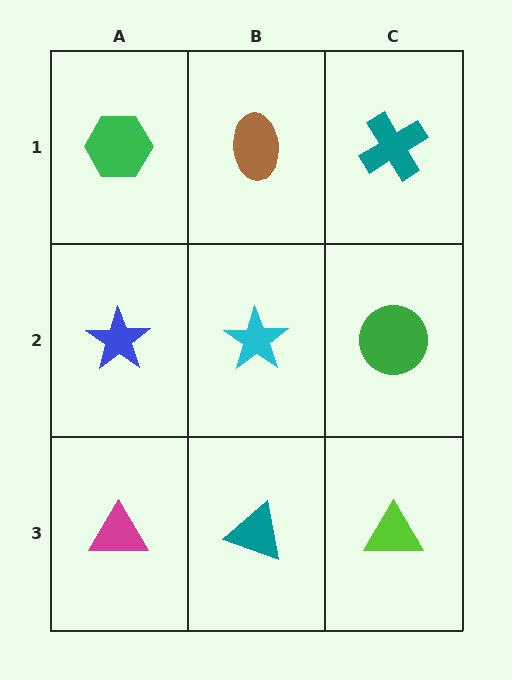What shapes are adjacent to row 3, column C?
A green circle (row 2, column C), a teal triangle (row 3, column B).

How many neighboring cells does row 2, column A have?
3.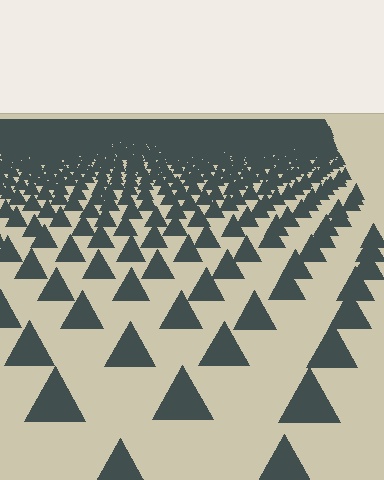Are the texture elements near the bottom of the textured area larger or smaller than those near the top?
Larger. Near the bottom, elements are closer to the viewer and appear at a bigger on-screen size.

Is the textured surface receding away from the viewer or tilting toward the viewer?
The surface is receding away from the viewer. Texture elements get smaller and denser toward the top.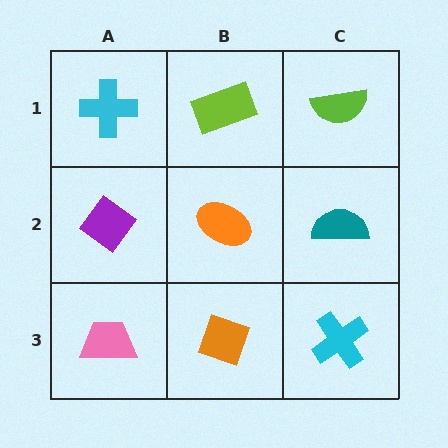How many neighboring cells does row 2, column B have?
4.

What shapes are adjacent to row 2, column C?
A lime semicircle (row 1, column C), a cyan cross (row 3, column C), an orange ellipse (row 2, column B).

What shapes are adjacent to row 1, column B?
An orange ellipse (row 2, column B), a cyan cross (row 1, column A), a lime semicircle (row 1, column C).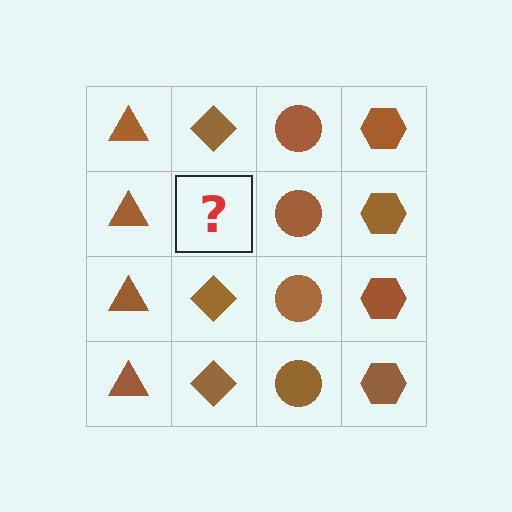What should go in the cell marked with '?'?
The missing cell should contain a brown diamond.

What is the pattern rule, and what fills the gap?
The rule is that each column has a consistent shape. The gap should be filled with a brown diamond.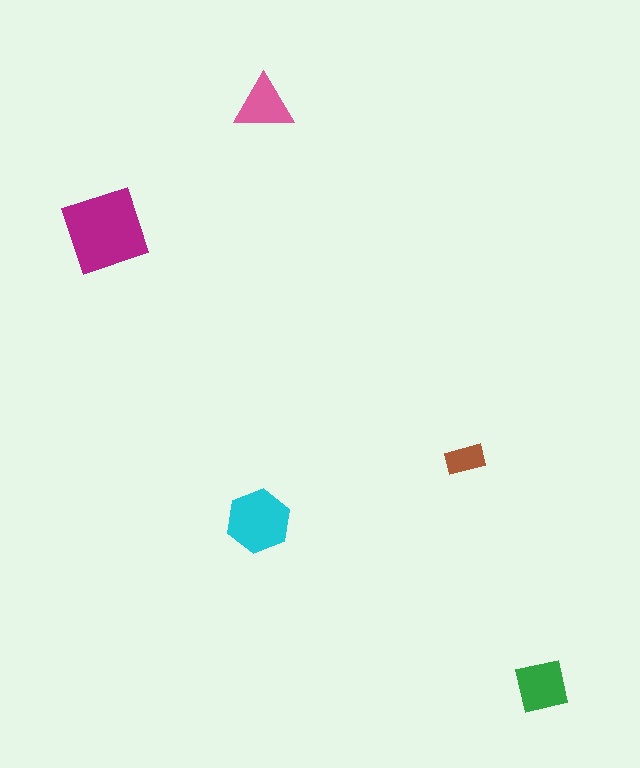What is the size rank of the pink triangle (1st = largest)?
4th.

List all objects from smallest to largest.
The brown rectangle, the pink triangle, the green square, the cyan hexagon, the magenta diamond.